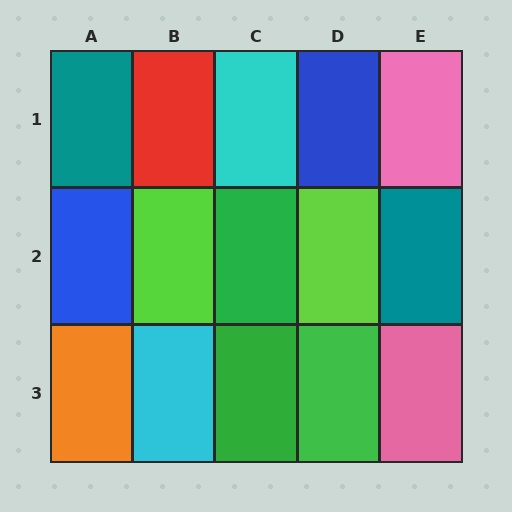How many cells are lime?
2 cells are lime.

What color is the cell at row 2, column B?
Lime.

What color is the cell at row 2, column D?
Lime.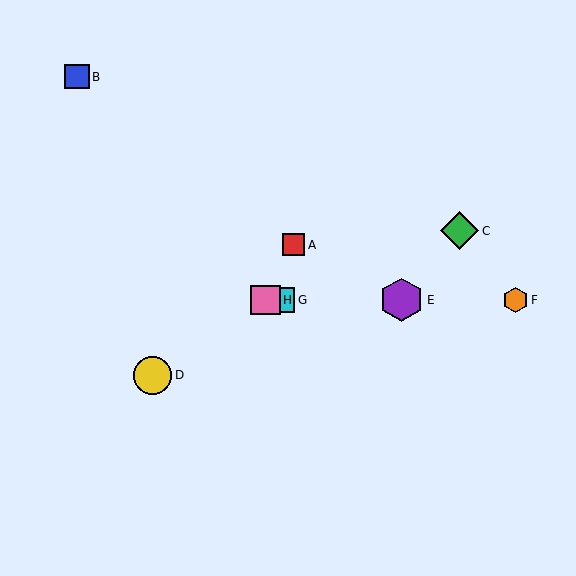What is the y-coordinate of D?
Object D is at y≈375.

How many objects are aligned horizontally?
4 objects (E, F, G, H) are aligned horizontally.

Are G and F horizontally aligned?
Yes, both are at y≈300.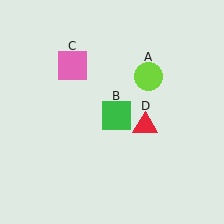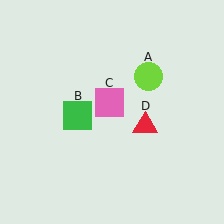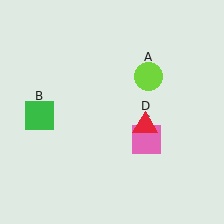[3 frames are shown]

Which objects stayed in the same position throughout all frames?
Lime circle (object A) and red triangle (object D) remained stationary.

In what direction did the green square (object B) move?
The green square (object B) moved left.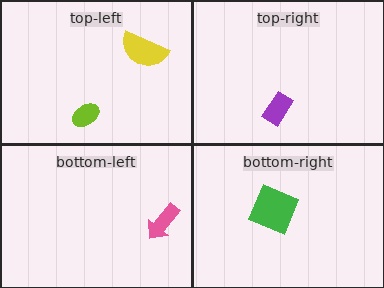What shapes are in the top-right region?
The purple rectangle.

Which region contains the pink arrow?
The bottom-left region.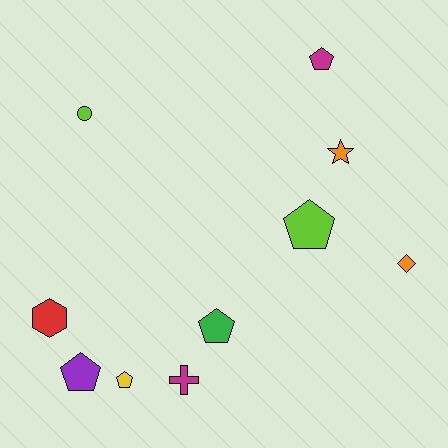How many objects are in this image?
There are 10 objects.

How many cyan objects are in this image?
There are no cyan objects.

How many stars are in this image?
There is 1 star.